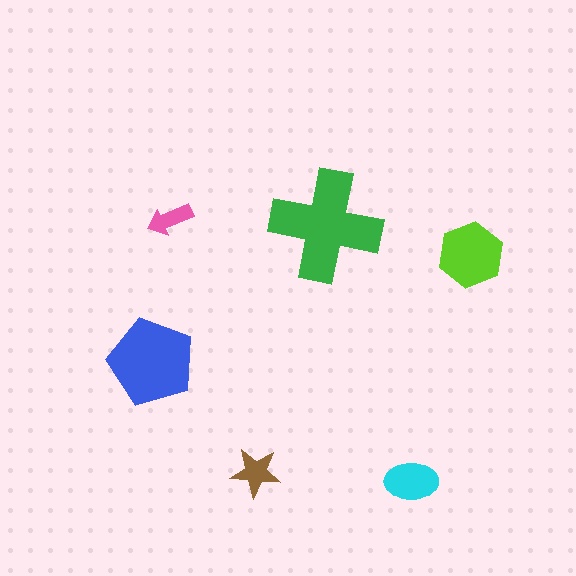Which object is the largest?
The green cross.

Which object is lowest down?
The cyan ellipse is bottommost.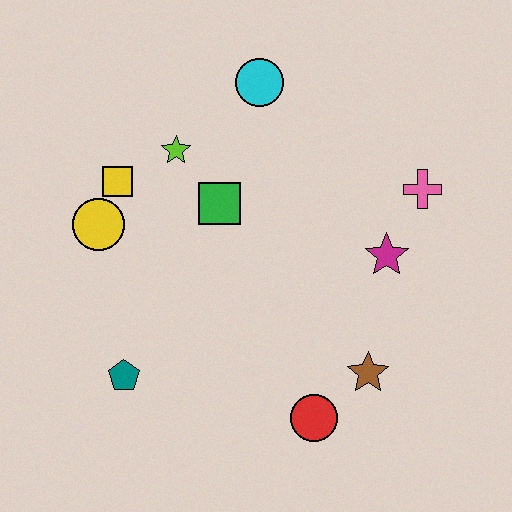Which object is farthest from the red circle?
The cyan circle is farthest from the red circle.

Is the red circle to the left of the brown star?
Yes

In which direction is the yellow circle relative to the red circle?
The yellow circle is to the left of the red circle.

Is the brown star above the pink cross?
No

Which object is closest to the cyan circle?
The lime star is closest to the cyan circle.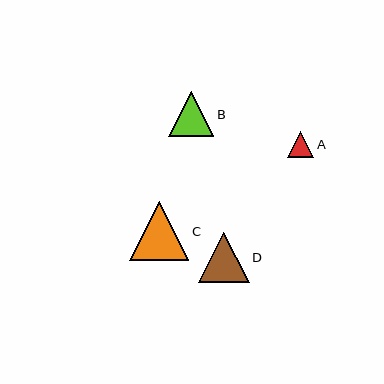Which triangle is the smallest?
Triangle A is the smallest with a size of approximately 26 pixels.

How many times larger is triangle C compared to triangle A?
Triangle C is approximately 2.2 times the size of triangle A.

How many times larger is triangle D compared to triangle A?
Triangle D is approximately 1.9 times the size of triangle A.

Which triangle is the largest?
Triangle C is the largest with a size of approximately 59 pixels.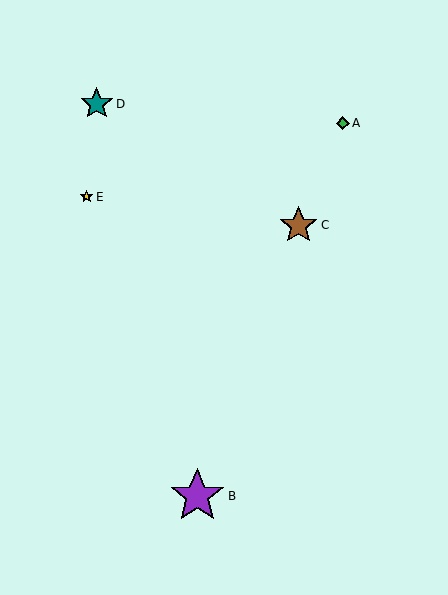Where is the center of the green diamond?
The center of the green diamond is at (343, 123).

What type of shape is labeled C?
Shape C is a brown star.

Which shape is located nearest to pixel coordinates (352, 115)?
The green diamond (labeled A) at (343, 123) is nearest to that location.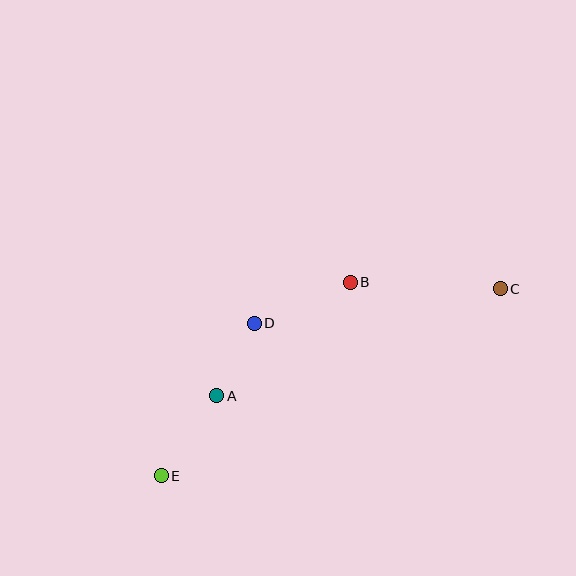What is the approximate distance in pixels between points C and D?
The distance between C and D is approximately 249 pixels.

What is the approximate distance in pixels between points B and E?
The distance between B and E is approximately 271 pixels.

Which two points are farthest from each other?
Points C and E are farthest from each other.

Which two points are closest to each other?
Points A and D are closest to each other.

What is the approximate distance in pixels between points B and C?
The distance between B and C is approximately 150 pixels.